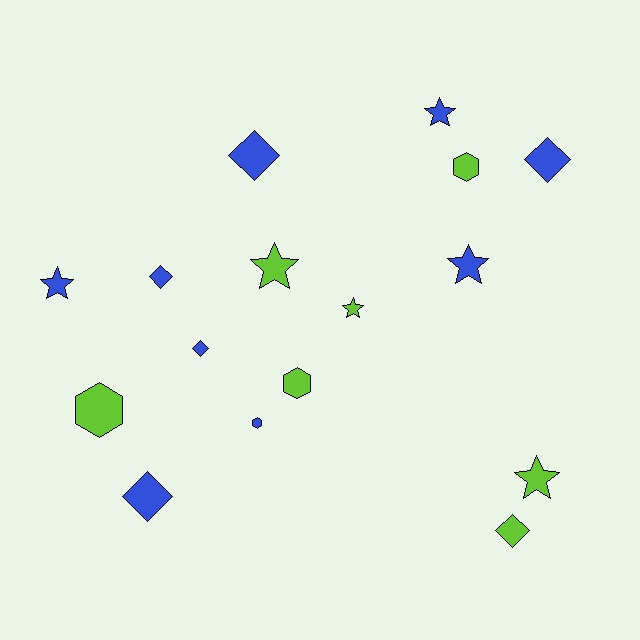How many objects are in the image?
There are 16 objects.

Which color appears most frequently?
Blue, with 9 objects.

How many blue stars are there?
There are 3 blue stars.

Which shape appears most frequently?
Star, with 6 objects.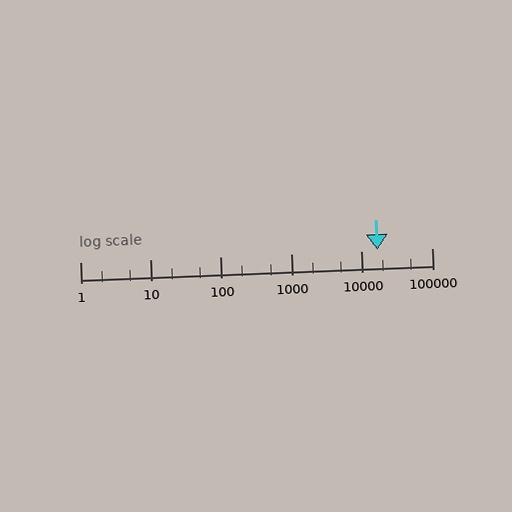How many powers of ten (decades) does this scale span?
The scale spans 5 decades, from 1 to 100000.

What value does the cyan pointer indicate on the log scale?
The pointer indicates approximately 17000.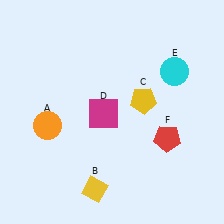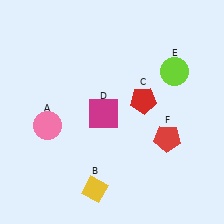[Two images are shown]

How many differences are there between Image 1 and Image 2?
There are 3 differences between the two images.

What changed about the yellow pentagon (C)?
In Image 1, C is yellow. In Image 2, it changed to red.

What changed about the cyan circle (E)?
In Image 1, E is cyan. In Image 2, it changed to lime.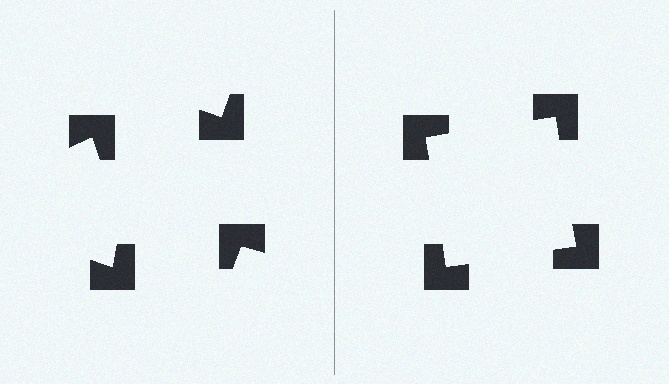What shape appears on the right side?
An illusory square.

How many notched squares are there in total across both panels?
8 — 4 on each side.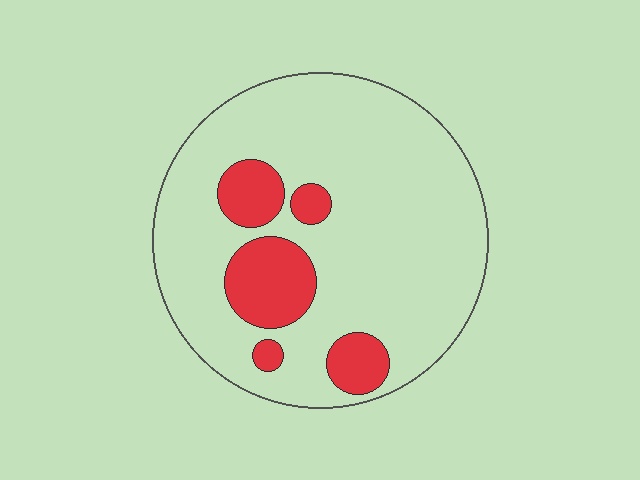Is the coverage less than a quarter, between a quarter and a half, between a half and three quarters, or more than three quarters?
Less than a quarter.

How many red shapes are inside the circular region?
5.